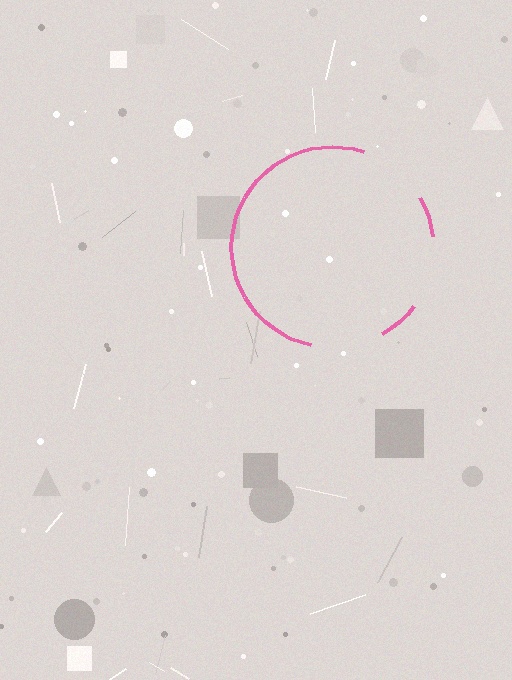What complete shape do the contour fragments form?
The contour fragments form a circle.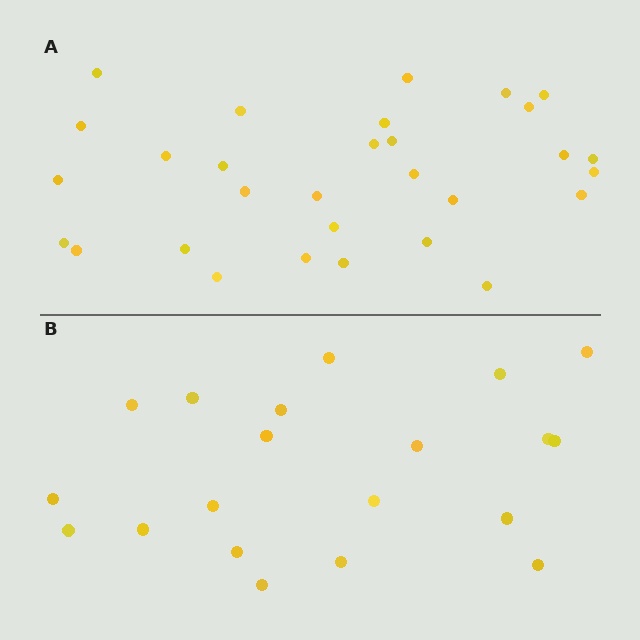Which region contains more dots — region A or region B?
Region A (the top region) has more dots.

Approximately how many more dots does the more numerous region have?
Region A has roughly 10 or so more dots than region B.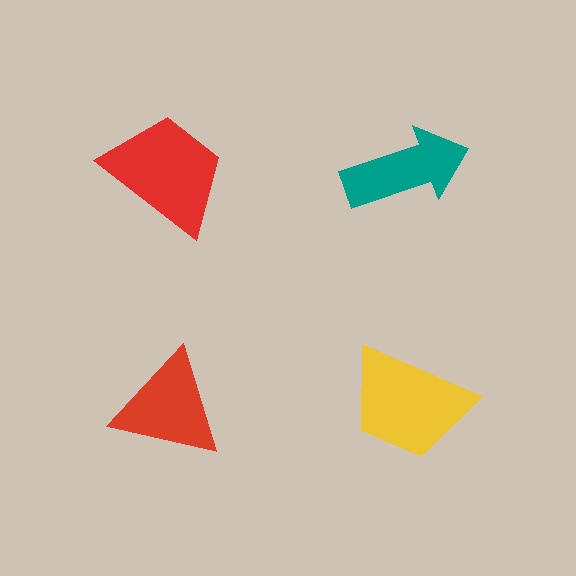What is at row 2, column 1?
A red triangle.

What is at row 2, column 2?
A yellow trapezoid.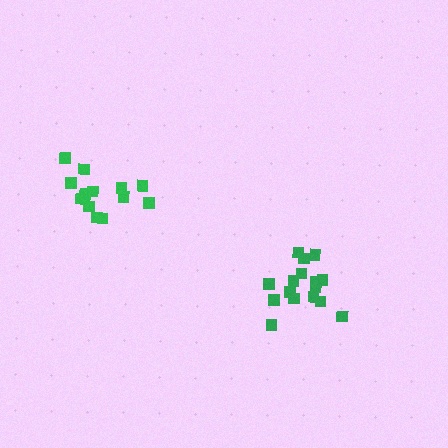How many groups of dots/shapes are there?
There are 2 groups.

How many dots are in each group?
Group 1: 17 dots, Group 2: 16 dots (33 total).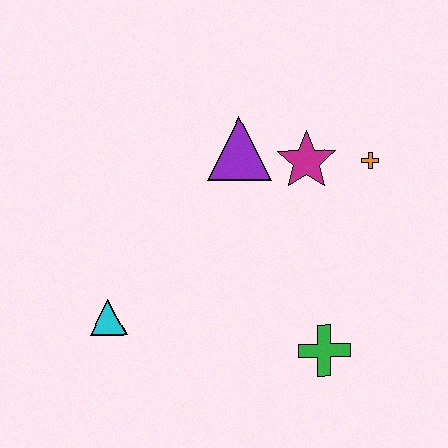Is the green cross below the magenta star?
Yes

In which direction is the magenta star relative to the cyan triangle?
The magenta star is to the right of the cyan triangle.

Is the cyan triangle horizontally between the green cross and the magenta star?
No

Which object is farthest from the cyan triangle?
The orange cross is farthest from the cyan triangle.